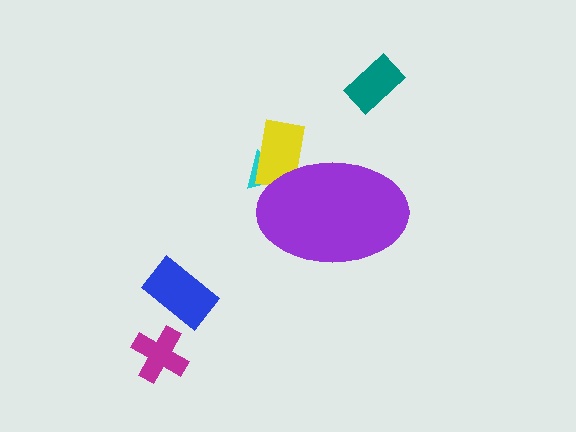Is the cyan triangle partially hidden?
Yes, the cyan triangle is partially hidden behind the purple ellipse.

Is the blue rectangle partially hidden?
No, the blue rectangle is fully visible.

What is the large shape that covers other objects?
A purple ellipse.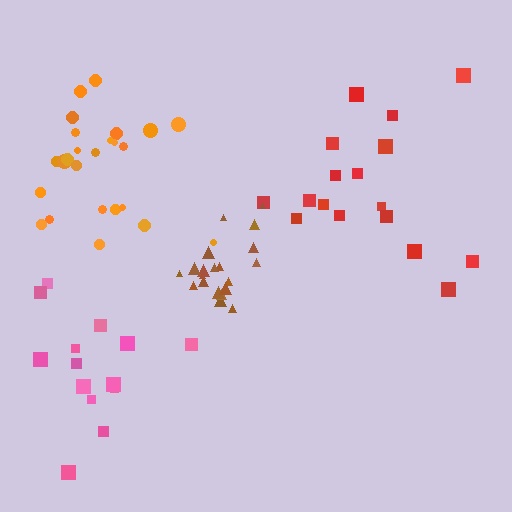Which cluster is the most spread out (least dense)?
Pink.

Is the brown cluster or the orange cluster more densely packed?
Brown.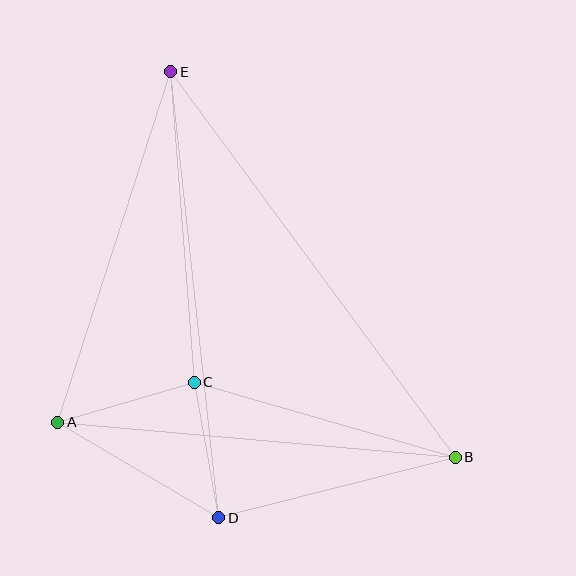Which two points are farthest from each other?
Points B and E are farthest from each other.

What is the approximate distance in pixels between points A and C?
The distance between A and C is approximately 142 pixels.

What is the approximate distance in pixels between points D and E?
The distance between D and E is approximately 448 pixels.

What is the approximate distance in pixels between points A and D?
The distance between A and D is approximately 187 pixels.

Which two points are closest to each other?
Points C and D are closest to each other.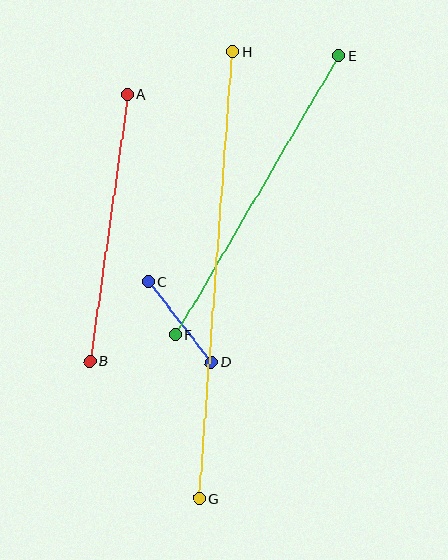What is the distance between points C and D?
The distance is approximately 102 pixels.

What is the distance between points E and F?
The distance is approximately 323 pixels.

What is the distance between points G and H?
The distance is approximately 448 pixels.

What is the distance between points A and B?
The distance is approximately 269 pixels.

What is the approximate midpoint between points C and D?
The midpoint is at approximately (180, 322) pixels.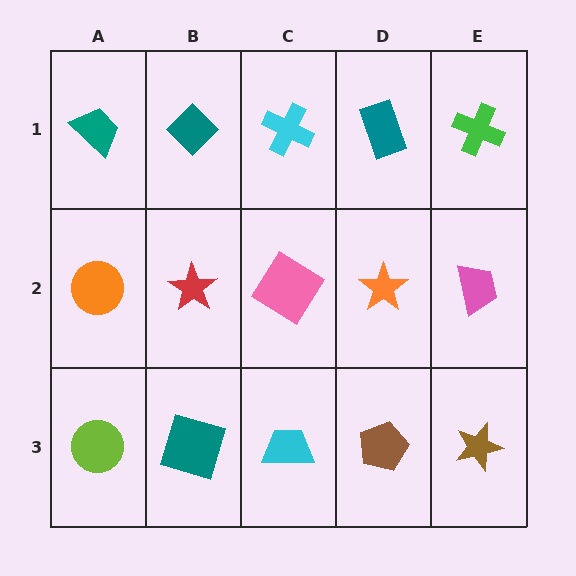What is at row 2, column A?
An orange circle.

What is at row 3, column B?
A teal square.